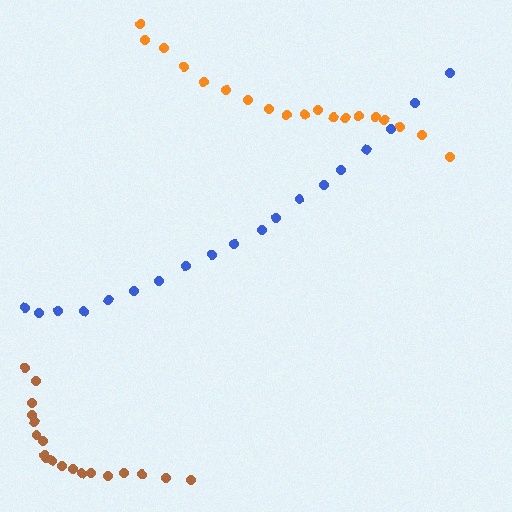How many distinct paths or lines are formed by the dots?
There are 3 distinct paths.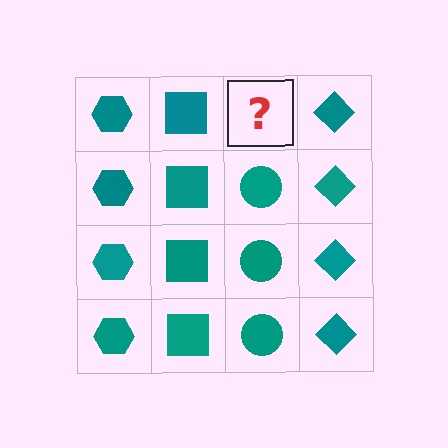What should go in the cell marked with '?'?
The missing cell should contain a teal circle.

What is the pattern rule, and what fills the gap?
The rule is that each column has a consistent shape. The gap should be filled with a teal circle.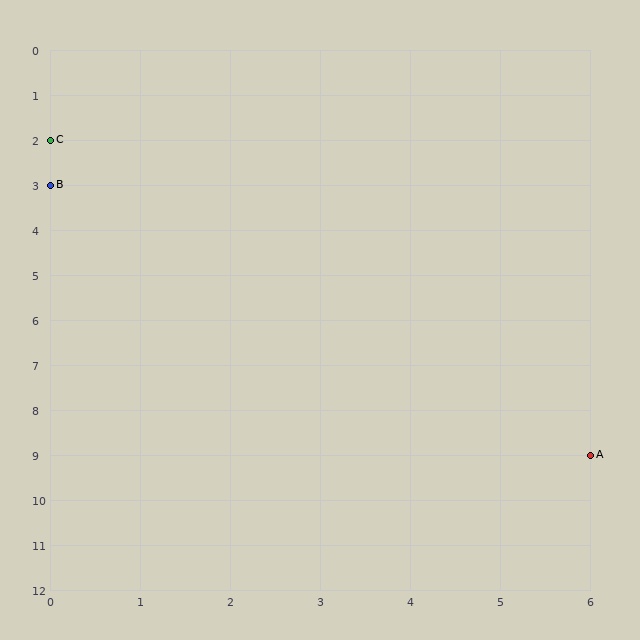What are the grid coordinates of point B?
Point B is at grid coordinates (0, 3).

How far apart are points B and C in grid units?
Points B and C are 1 row apart.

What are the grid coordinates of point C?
Point C is at grid coordinates (0, 2).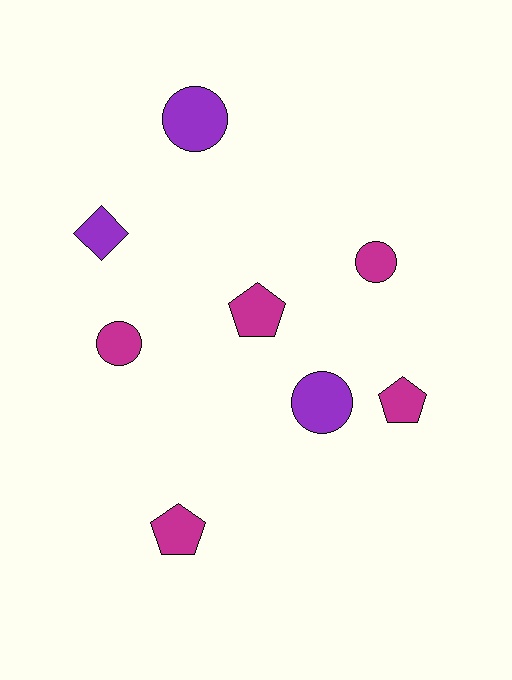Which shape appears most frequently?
Circle, with 4 objects.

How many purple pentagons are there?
There are no purple pentagons.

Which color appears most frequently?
Magenta, with 5 objects.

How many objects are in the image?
There are 8 objects.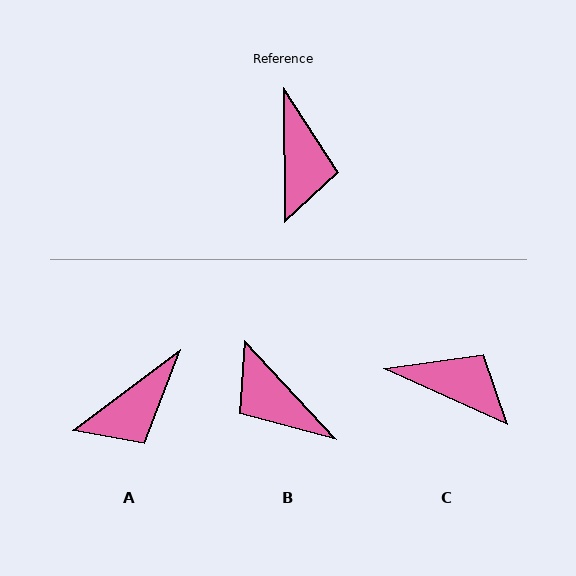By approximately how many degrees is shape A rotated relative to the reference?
Approximately 54 degrees clockwise.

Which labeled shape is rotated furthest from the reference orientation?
B, about 138 degrees away.